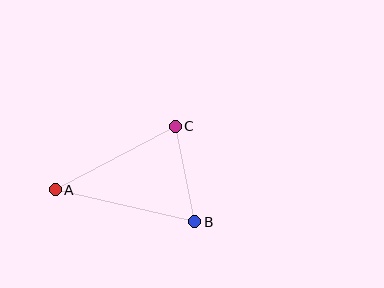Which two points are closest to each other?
Points B and C are closest to each other.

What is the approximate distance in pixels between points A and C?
The distance between A and C is approximately 136 pixels.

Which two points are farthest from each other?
Points A and B are farthest from each other.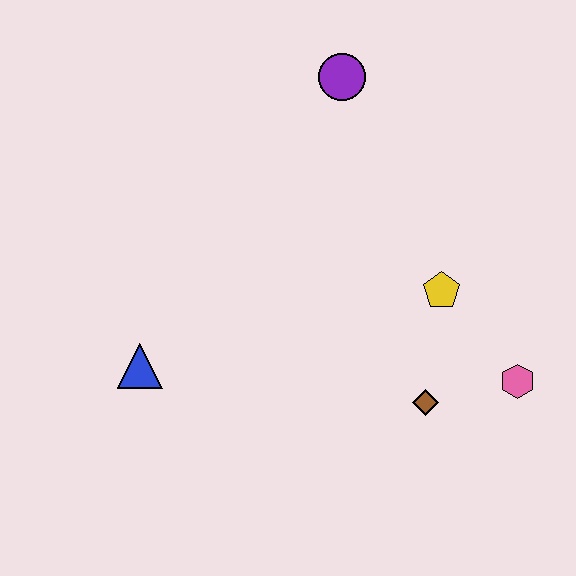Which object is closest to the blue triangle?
The brown diamond is closest to the blue triangle.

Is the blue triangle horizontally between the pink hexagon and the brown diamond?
No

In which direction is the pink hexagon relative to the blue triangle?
The pink hexagon is to the right of the blue triangle.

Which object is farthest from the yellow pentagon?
The blue triangle is farthest from the yellow pentagon.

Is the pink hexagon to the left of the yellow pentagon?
No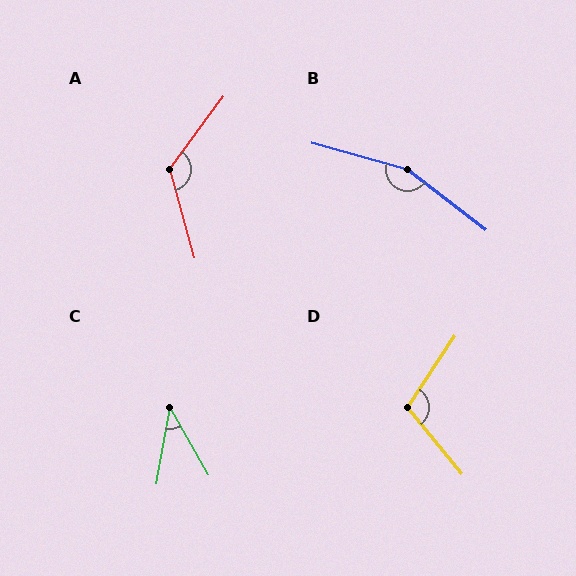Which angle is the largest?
B, at approximately 158 degrees.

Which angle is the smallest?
C, at approximately 40 degrees.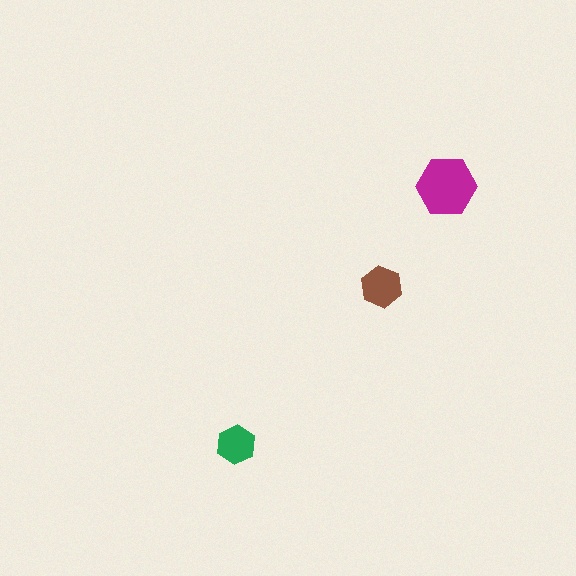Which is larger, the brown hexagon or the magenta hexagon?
The magenta one.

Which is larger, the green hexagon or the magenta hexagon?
The magenta one.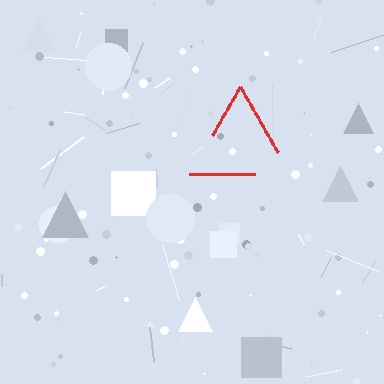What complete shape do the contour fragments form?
The contour fragments form a triangle.